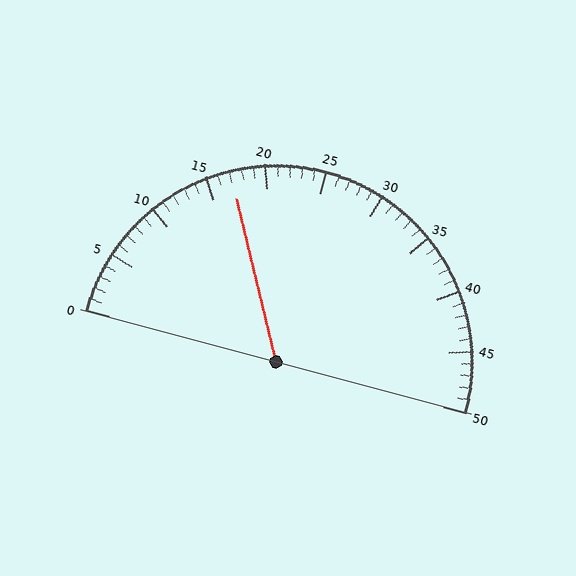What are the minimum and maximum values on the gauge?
The gauge ranges from 0 to 50.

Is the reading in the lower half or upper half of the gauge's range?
The reading is in the lower half of the range (0 to 50).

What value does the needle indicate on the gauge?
The needle indicates approximately 17.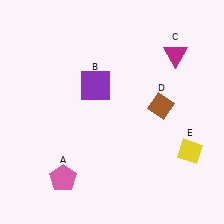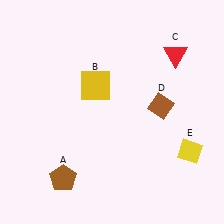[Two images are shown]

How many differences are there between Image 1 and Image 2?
There are 3 differences between the two images.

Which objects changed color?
A changed from pink to brown. B changed from purple to yellow. C changed from magenta to red.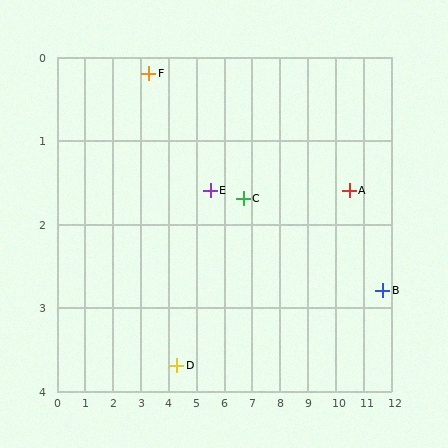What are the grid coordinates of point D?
Point D is at approximately (4.3, 3.7).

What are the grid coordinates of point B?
Point B is at approximately (11.7, 2.8).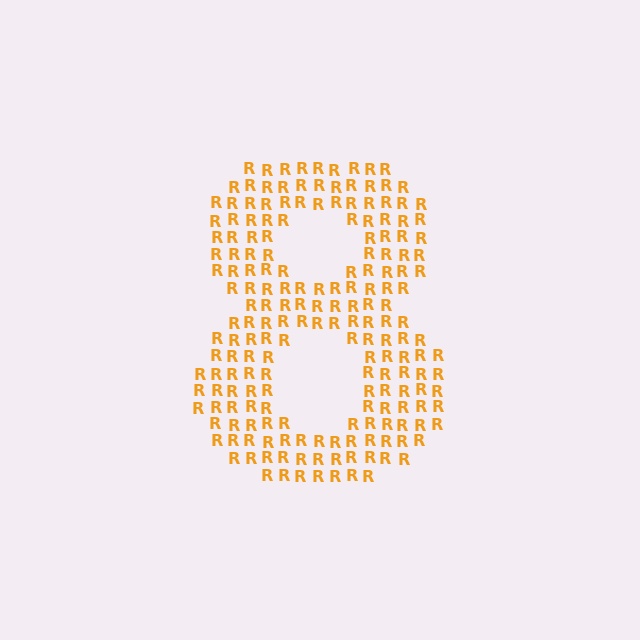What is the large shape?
The large shape is the digit 8.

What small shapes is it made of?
It is made of small letter R's.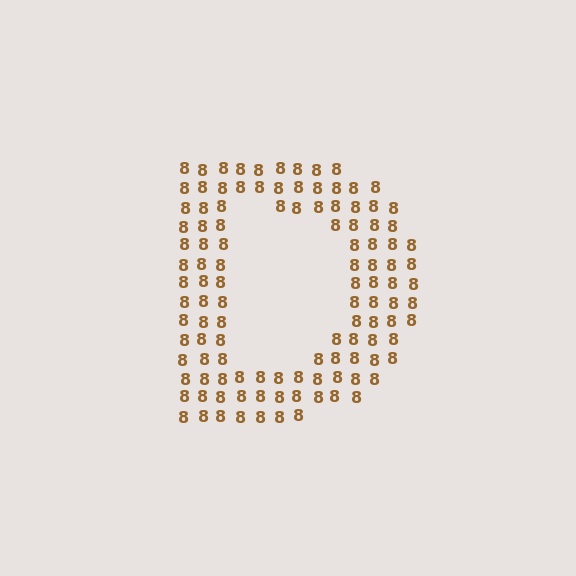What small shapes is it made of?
It is made of small digit 8's.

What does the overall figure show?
The overall figure shows the letter D.